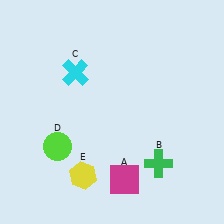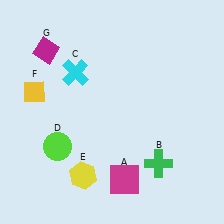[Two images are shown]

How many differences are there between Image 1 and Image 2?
There are 2 differences between the two images.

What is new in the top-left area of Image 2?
A yellow diamond (F) was added in the top-left area of Image 2.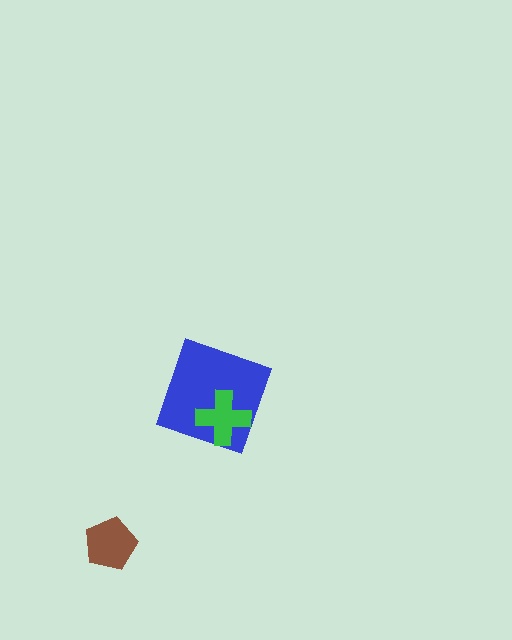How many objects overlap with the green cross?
1 object overlaps with the green cross.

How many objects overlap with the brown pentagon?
0 objects overlap with the brown pentagon.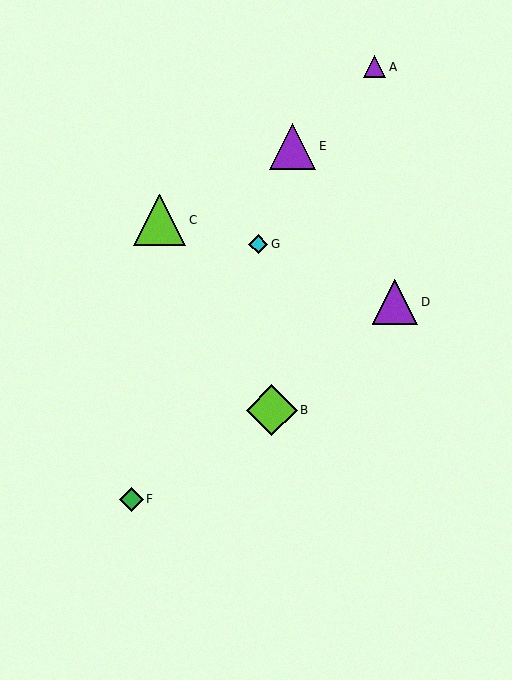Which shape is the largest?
The lime triangle (labeled C) is the largest.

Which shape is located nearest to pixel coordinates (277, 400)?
The lime diamond (labeled B) at (272, 410) is nearest to that location.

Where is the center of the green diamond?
The center of the green diamond is at (131, 499).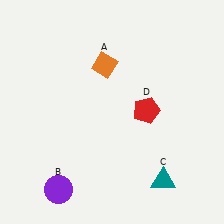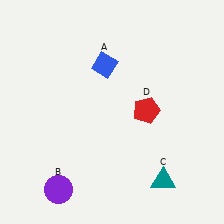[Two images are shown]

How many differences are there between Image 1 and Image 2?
There is 1 difference between the two images.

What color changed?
The diamond (A) changed from orange in Image 1 to blue in Image 2.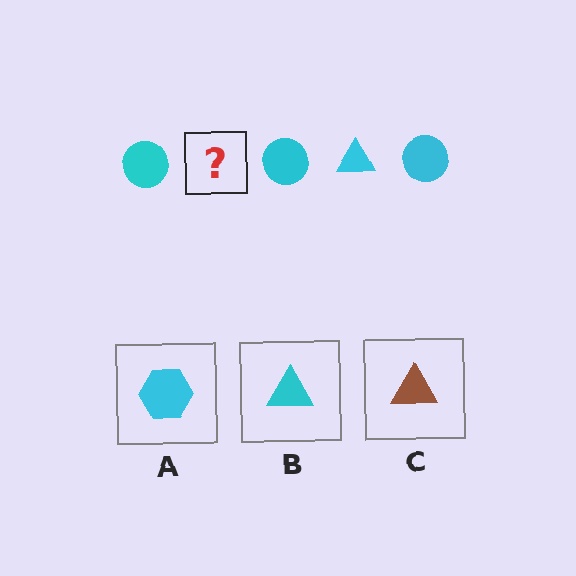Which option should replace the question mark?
Option B.